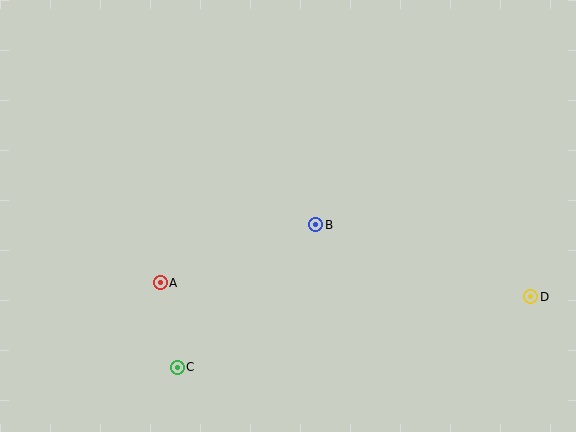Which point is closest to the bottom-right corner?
Point D is closest to the bottom-right corner.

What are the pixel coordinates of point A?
Point A is at (160, 283).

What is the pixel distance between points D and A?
The distance between D and A is 371 pixels.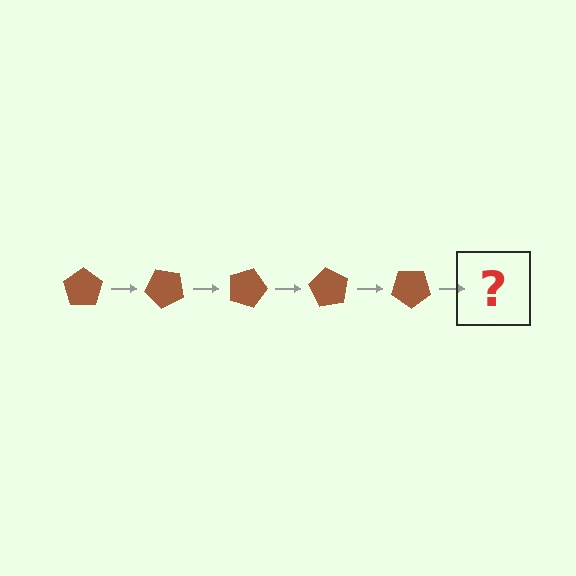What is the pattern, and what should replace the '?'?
The pattern is that the pentagon rotates 45 degrees each step. The '?' should be a brown pentagon rotated 225 degrees.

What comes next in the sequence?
The next element should be a brown pentagon rotated 225 degrees.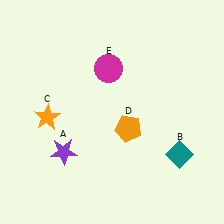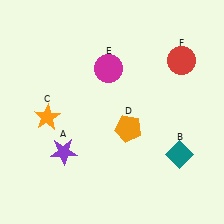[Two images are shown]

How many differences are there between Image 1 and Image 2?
There is 1 difference between the two images.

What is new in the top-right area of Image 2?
A red circle (F) was added in the top-right area of Image 2.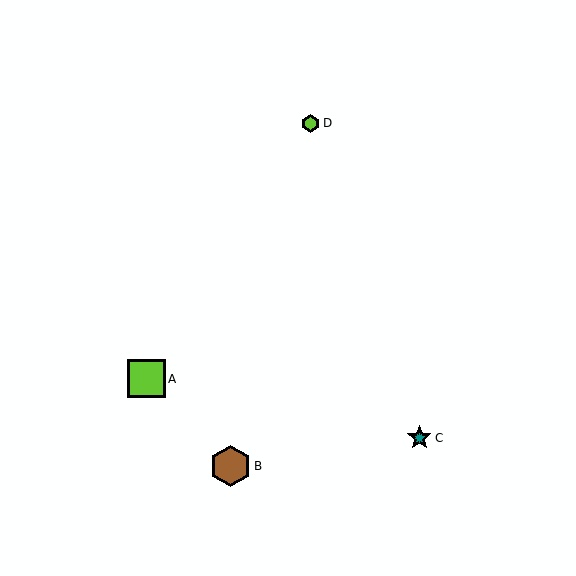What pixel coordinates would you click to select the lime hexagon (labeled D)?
Click at (311, 123) to select the lime hexagon D.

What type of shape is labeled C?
Shape C is a teal star.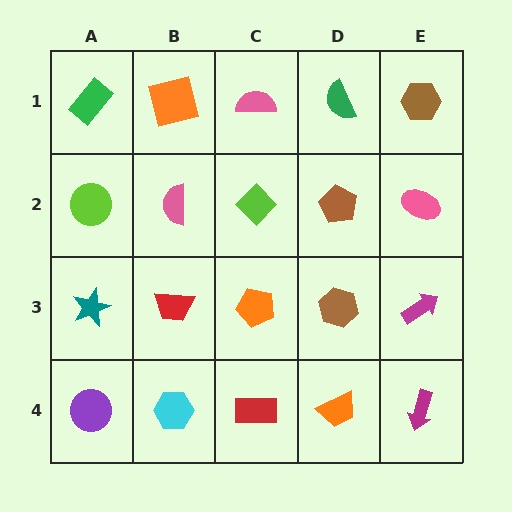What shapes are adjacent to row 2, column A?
A green rectangle (row 1, column A), a teal star (row 3, column A), a pink semicircle (row 2, column B).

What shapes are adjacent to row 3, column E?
A pink ellipse (row 2, column E), a magenta arrow (row 4, column E), a brown hexagon (row 3, column D).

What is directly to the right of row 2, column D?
A pink ellipse.